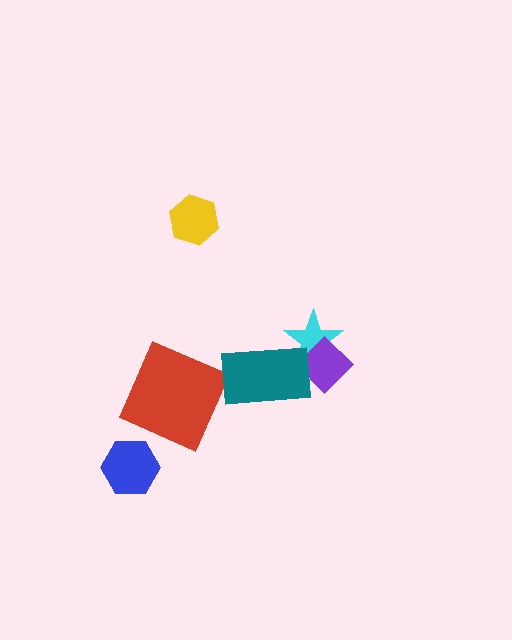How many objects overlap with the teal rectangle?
2 objects overlap with the teal rectangle.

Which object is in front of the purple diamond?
The teal rectangle is in front of the purple diamond.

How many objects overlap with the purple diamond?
2 objects overlap with the purple diamond.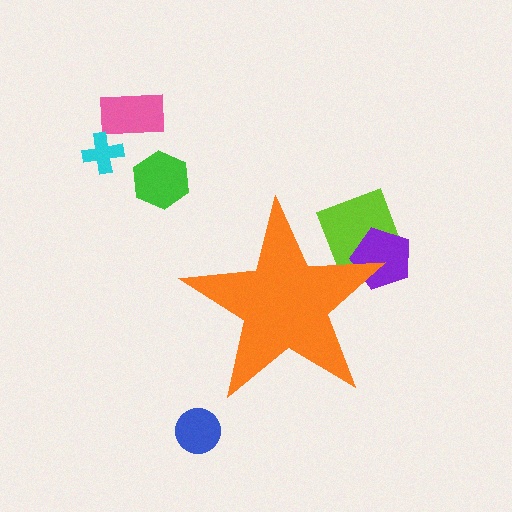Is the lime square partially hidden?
Yes, the lime square is partially hidden behind the orange star.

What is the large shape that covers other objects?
An orange star.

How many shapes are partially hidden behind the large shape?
2 shapes are partially hidden.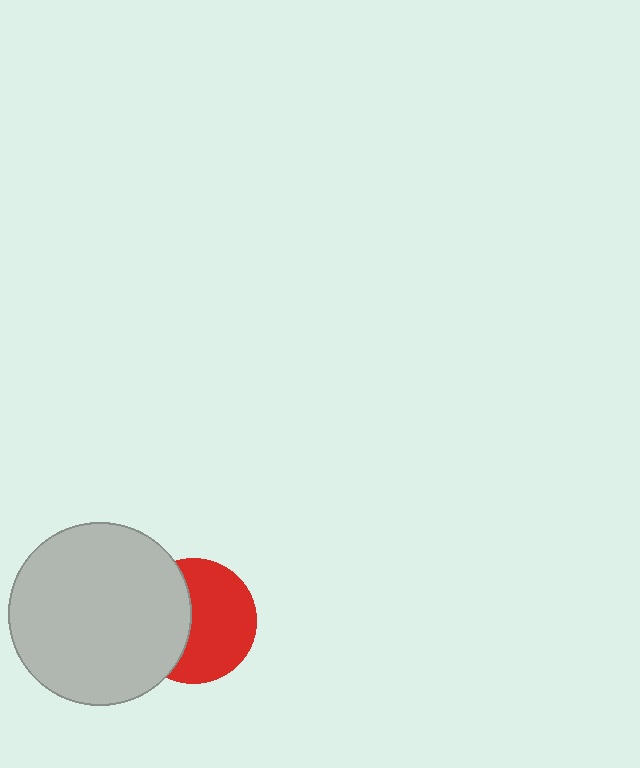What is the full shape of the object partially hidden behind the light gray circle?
The partially hidden object is a red circle.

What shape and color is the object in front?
The object in front is a light gray circle.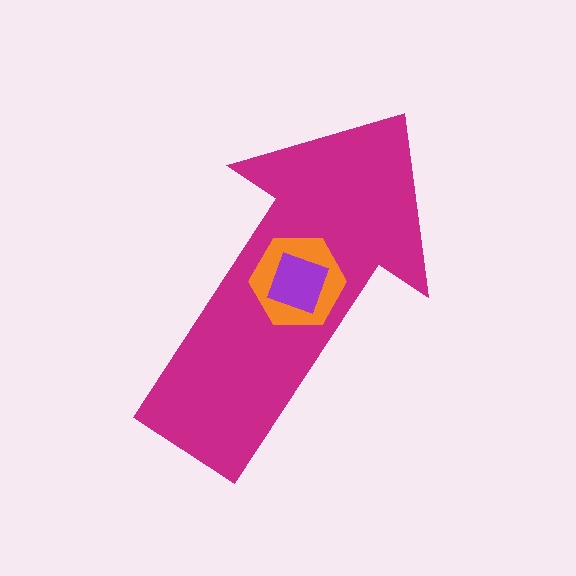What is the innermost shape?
The purple diamond.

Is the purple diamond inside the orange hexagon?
Yes.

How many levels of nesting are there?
3.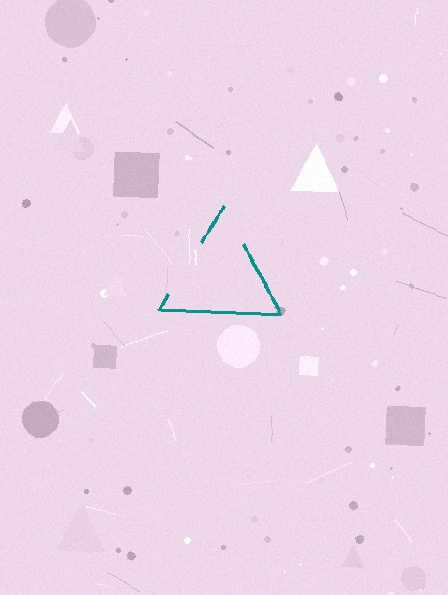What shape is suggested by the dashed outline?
The dashed outline suggests a triangle.